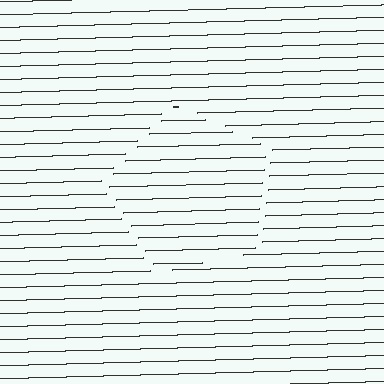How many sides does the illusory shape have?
5 sides — the line-ends trace a pentagon.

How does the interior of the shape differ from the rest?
The interior of the shape contains the same grating, shifted by half a period — the contour is defined by the phase discontinuity where line-ends from the inner and outer gratings abut.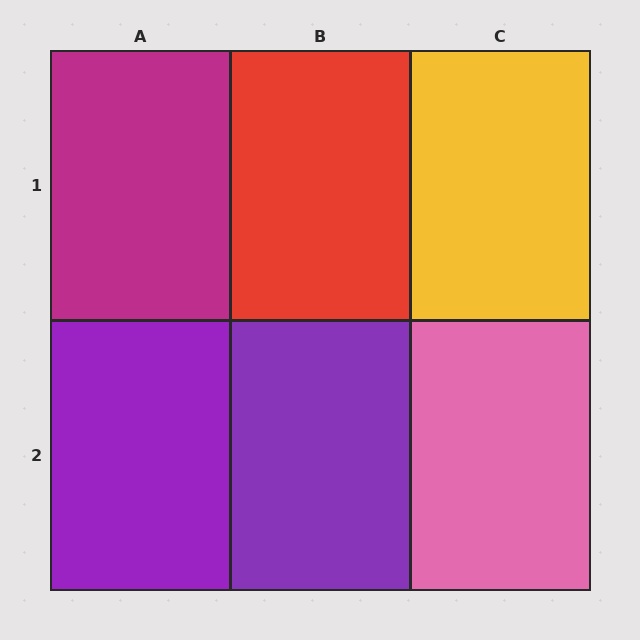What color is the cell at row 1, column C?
Yellow.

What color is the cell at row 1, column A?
Magenta.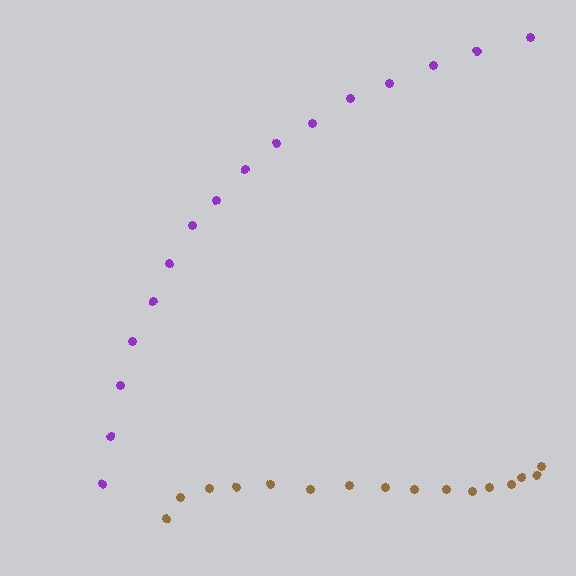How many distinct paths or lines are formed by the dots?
There are 2 distinct paths.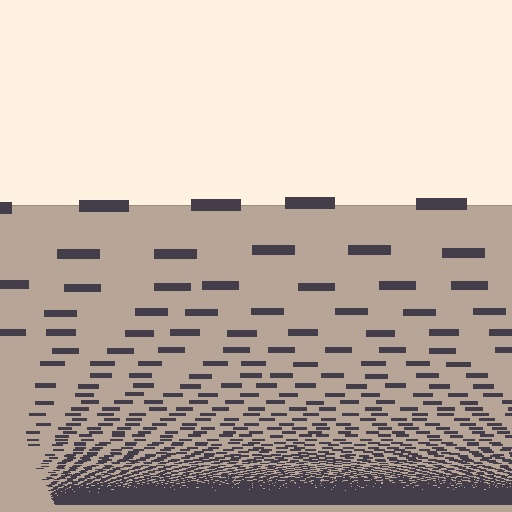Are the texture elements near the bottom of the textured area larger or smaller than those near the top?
Smaller. The gradient is inverted — elements near the bottom are smaller and denser.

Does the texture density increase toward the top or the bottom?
Density increases toward the bottom.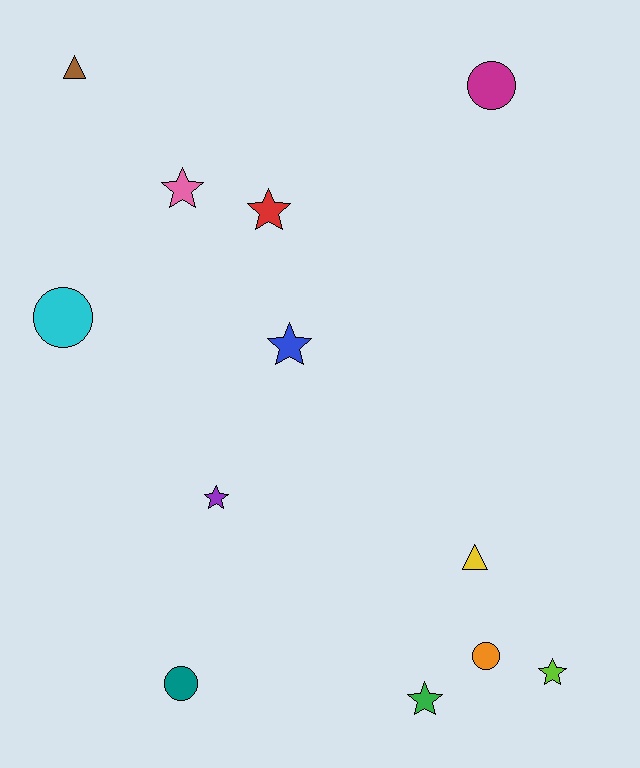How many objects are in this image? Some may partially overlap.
There are 12 objects.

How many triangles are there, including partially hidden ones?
There are 2 triangles.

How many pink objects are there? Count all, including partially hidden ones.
There is 1 pink object.